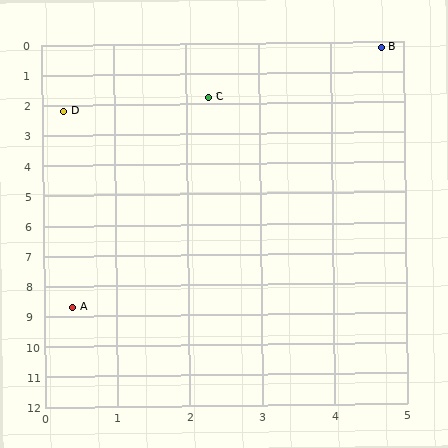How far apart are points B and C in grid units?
Points B and C are about 2.9 grid units apart.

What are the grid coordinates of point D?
Point D is at approximately (0.3, 2.2).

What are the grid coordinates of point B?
Point B is at approximately (4.7, 0.2).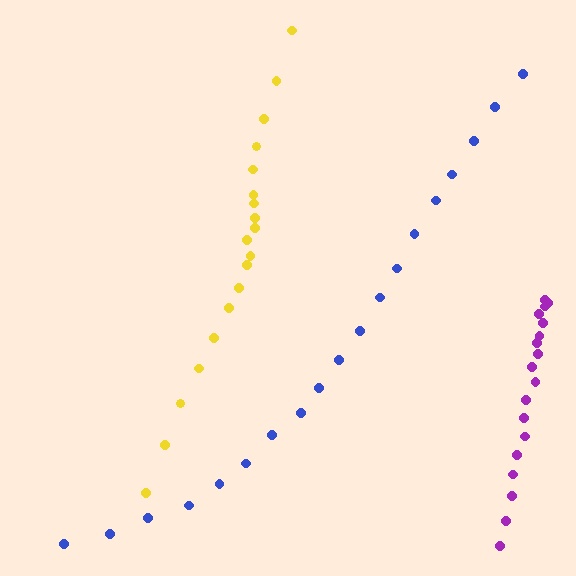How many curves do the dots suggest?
There are 3 distinct paths.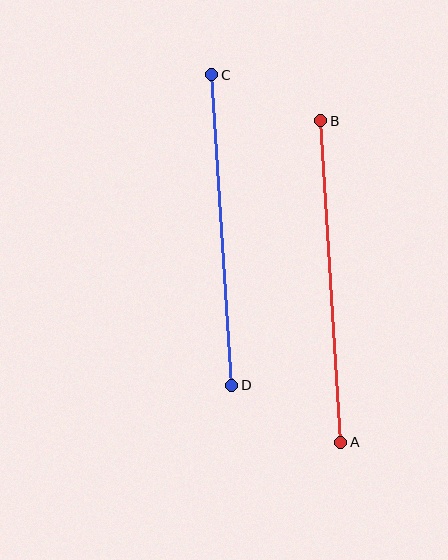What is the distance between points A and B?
The distance is approximately 322 pixels.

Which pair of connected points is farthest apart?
Points A and B are farthest apart.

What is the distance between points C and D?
The distance is approximately 311 pixels.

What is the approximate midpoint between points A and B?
The midpoint is at approximately (331, 281) pixels.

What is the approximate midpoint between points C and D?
The midpoint is at approximately (222, 230) pixels.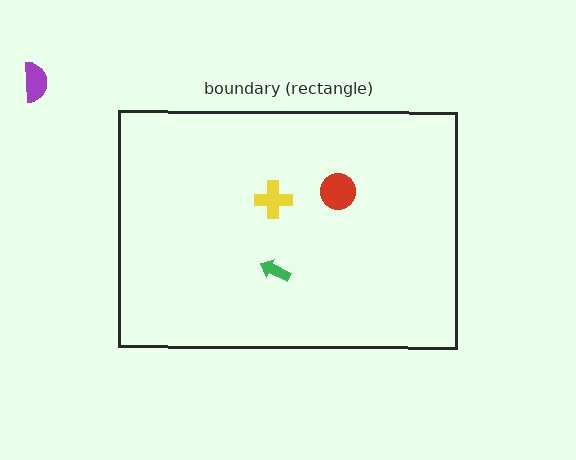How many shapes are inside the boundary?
3 inside, 1 outside.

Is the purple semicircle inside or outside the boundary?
Outside.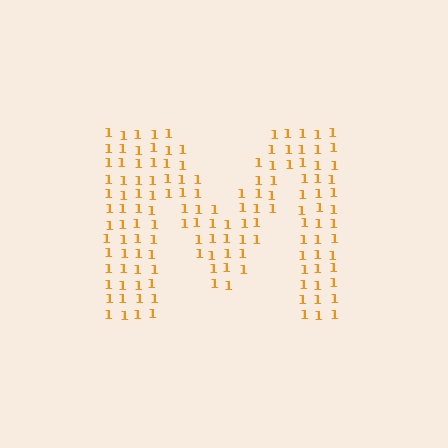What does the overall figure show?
The overall figure shows the letter M.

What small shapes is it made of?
It is made of small digit 1's.